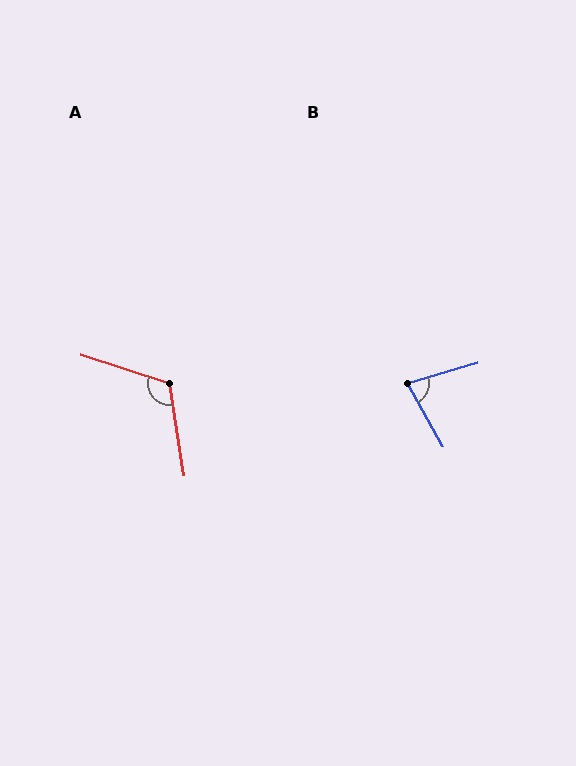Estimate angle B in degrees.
Approximately 77 degrees.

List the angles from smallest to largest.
B (77°), A (116°).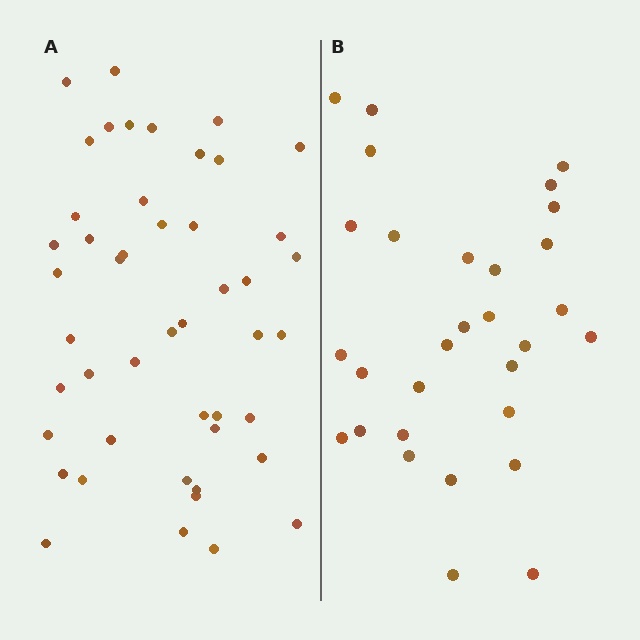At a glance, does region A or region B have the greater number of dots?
Region A (the left region) has more dots.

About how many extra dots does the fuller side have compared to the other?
Region A has approximately 15 more dots than region B.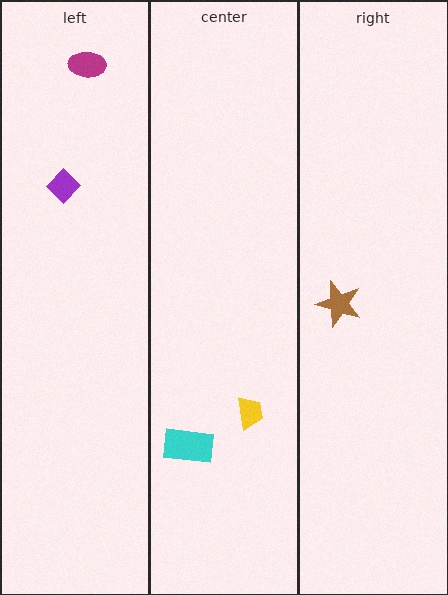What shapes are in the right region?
The brown star.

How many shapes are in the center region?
2.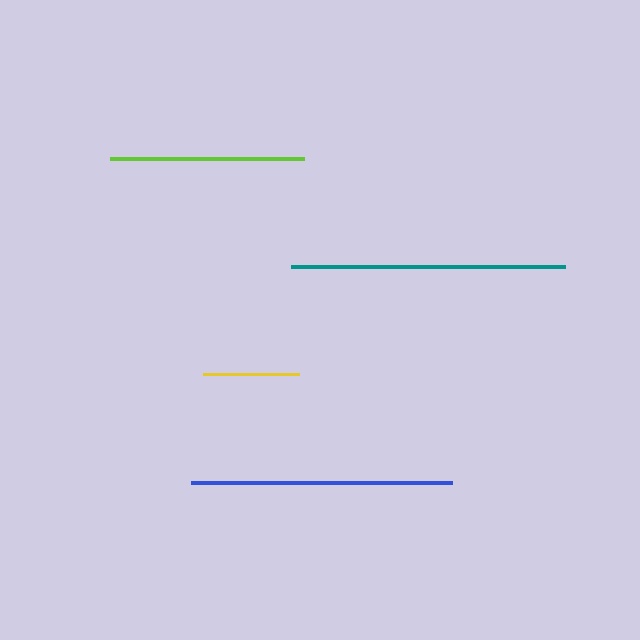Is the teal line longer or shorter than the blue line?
The teal line is longer than the blue line.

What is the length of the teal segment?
The teal segment is approximately 274 pixels long.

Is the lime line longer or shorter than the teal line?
The teal line is longer than the lime line.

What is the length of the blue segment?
The blue segment is approximately 261 pixels long.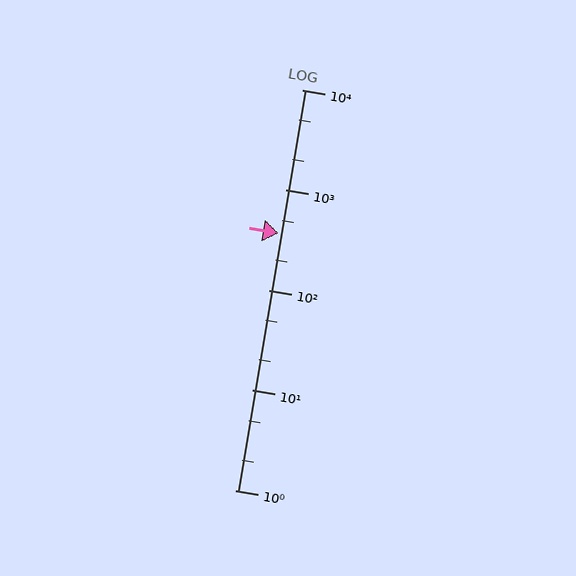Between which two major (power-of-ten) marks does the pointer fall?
The pointer is between 100 and 1000.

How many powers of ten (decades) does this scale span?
The scale spans 4 decades, from 1 to 10000.